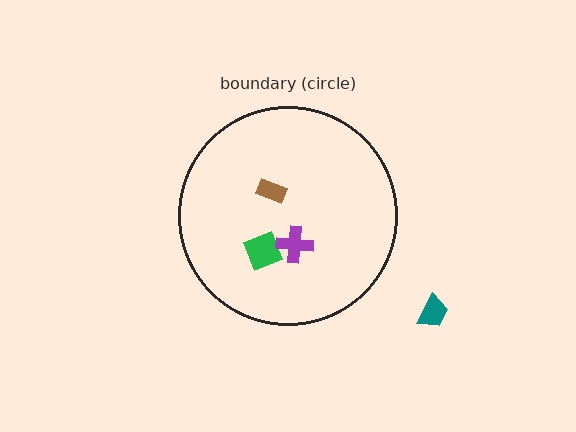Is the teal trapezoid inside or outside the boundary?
Outside.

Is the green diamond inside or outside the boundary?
Inside.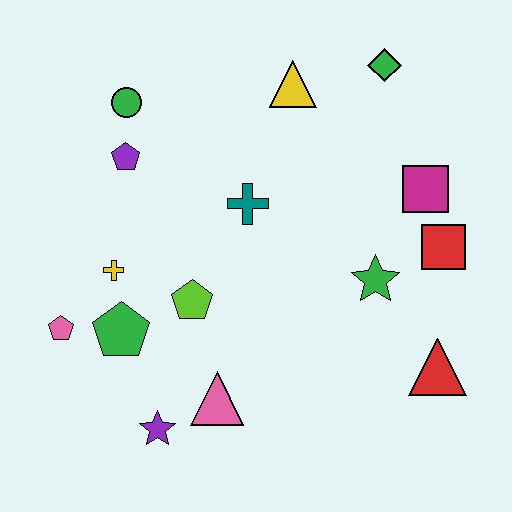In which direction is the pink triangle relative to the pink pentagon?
The pink triangle is to the right of the pink pentagon.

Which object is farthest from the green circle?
The red triangle is farthest from the green circle.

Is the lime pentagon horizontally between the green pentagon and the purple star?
No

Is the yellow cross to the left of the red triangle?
Yes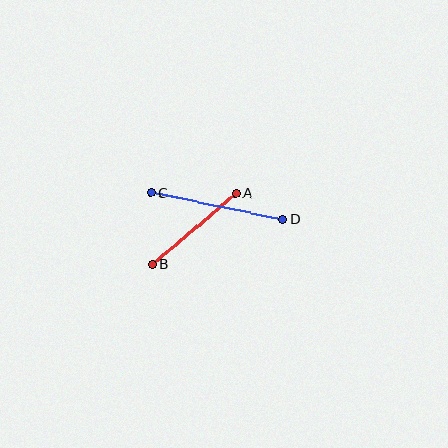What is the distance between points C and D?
The distance is approximately 135 pixels.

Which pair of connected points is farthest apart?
Points C and D are farthest apart.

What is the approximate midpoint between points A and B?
The midpoint is at approximately (194, 229) pixels.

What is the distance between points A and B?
The distance is approximately 109 pixels.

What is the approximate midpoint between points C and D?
The midpoint is at approximately (217, 206) pixels.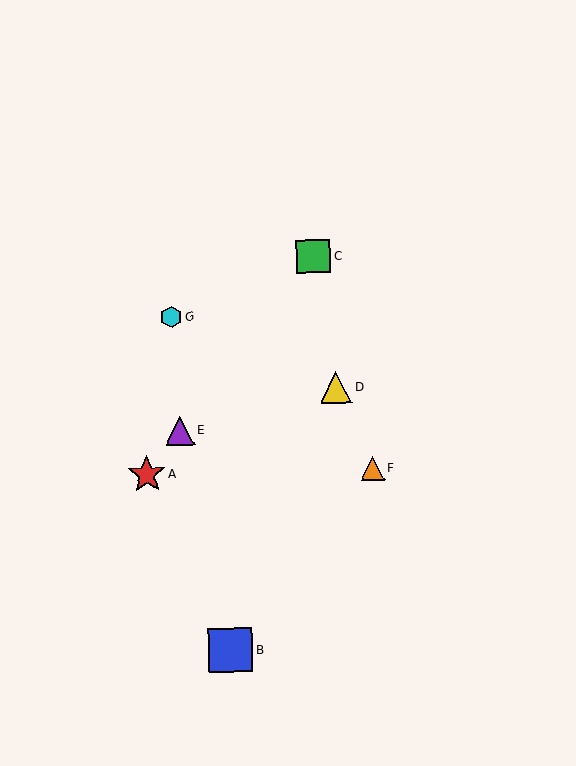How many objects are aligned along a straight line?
3 objects (A, C, E) are aligned along a straight line.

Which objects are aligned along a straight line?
Objects A, C, E are aligned along a straight line.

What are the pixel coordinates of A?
Object A is at (147, 474).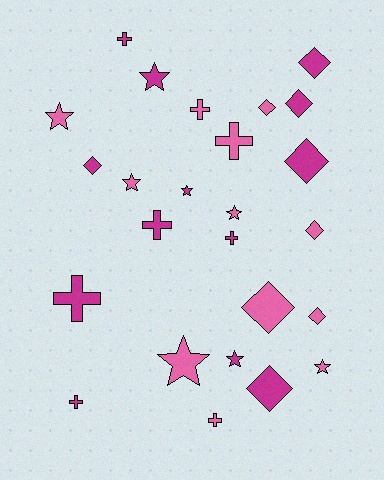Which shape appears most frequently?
Diamond, with 9 objects.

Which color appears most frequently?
Magenta, with 13 objects.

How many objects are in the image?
There are 25 objects.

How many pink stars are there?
There are 5 pink stars.